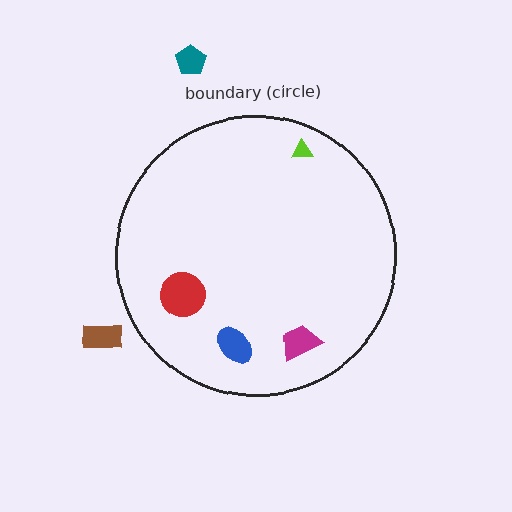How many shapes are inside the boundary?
4 inside, 2 outside.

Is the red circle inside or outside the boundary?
Inside.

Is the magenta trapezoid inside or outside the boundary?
Inside.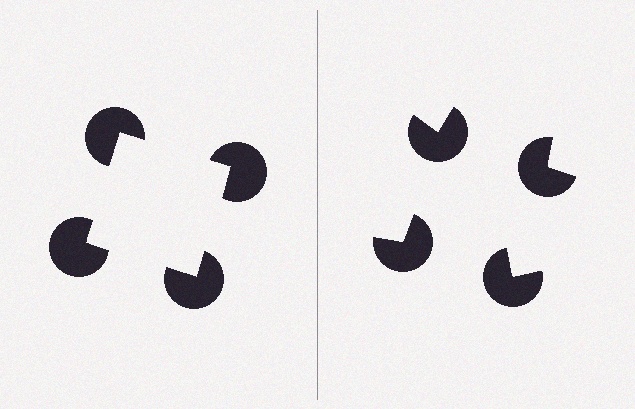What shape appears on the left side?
An illusory square.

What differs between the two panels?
The pac-man discs are positioned identically on both sides; only the wedge orientations differ. On the left they align to a square; on the right they are misaligned.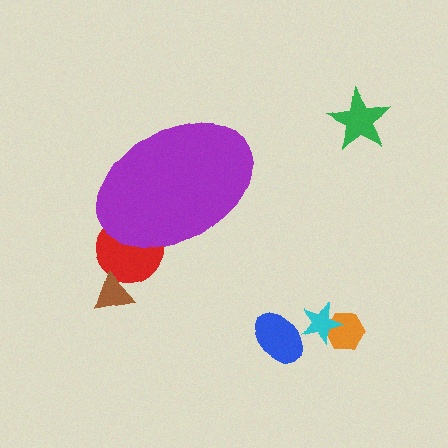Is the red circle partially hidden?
Yes, the red circle is partially hidden behind the purple ellipse.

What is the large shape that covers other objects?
A purple ellipse.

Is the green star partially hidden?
No, the green star is fully visible.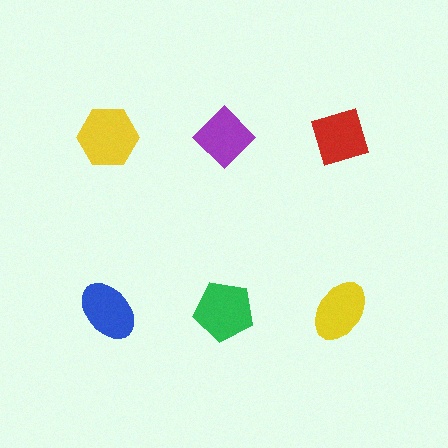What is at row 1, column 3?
A red diamond.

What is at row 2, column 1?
A blue ellipse.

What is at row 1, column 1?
A yellow hexagon.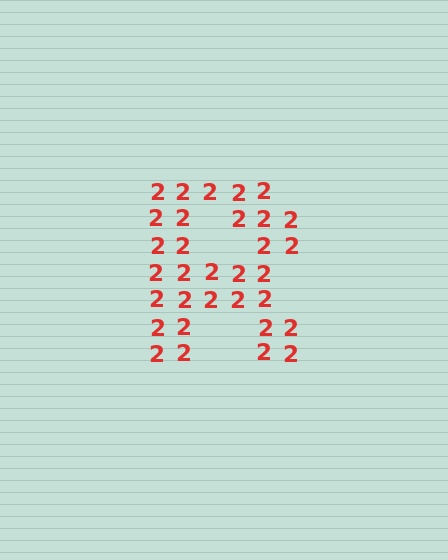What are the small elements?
The small elements are digit 2's.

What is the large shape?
The large shape is the letter R.